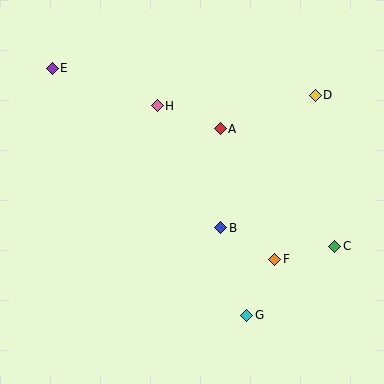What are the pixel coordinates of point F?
Point F is at (275, 259).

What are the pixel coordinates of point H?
Point H is at (157, 106).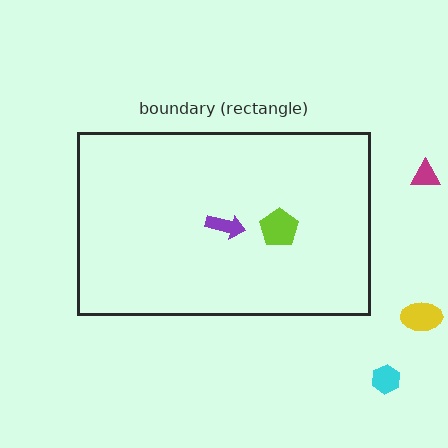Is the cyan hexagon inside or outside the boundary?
Outside.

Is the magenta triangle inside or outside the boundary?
Outside.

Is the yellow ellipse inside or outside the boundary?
Outside.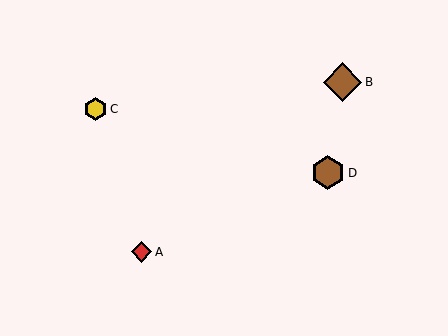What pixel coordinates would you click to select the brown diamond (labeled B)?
Click at (343, 82) to select the brown diamond B.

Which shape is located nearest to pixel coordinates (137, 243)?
The red diamond (labeled A) at (142, 252) is nearest to that location.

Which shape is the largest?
The brown diamond (labeled B) is the largest.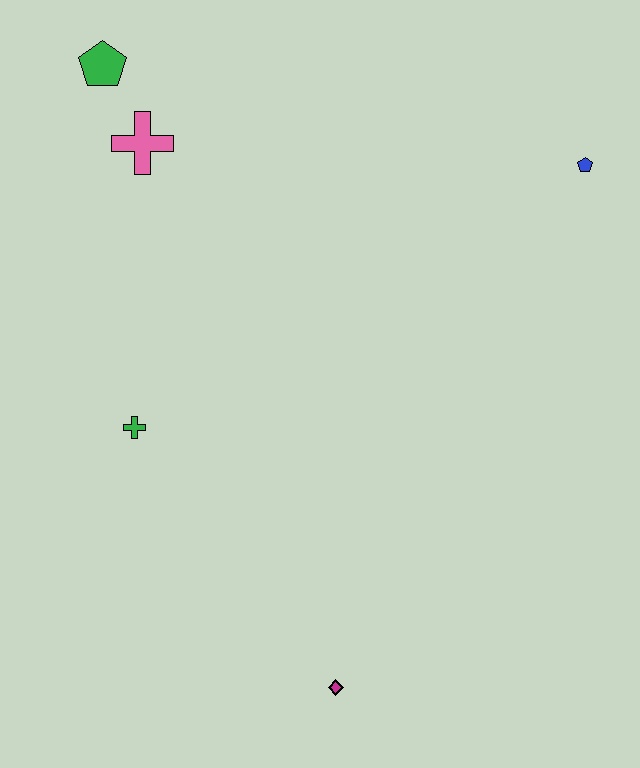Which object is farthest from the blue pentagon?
The magenta diamond is farthest from the blue pentagon.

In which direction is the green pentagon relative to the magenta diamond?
The green pentagon is above the magenta diamond.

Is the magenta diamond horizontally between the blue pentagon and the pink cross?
Yes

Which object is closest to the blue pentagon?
The pink cross is closest to the blue pentagon.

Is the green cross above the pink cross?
No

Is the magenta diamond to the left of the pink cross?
No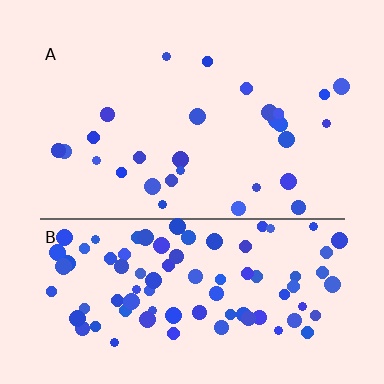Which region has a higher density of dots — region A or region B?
B (the bottom).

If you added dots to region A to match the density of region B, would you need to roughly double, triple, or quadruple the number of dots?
Approximately triple.